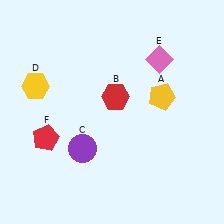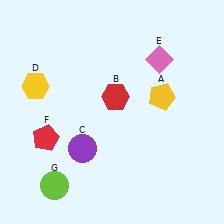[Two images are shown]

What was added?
A lime circle (G) was added in Image 2.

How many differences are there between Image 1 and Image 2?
There is 1 difference between the two images.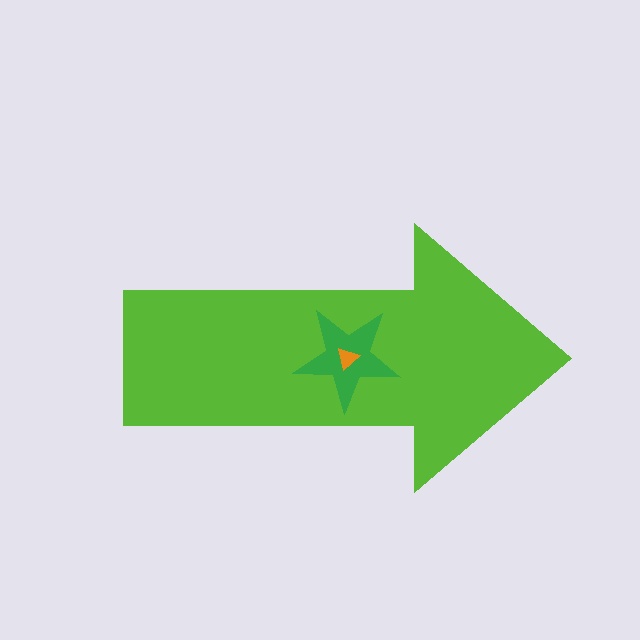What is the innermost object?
The orange triangle.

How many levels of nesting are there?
3.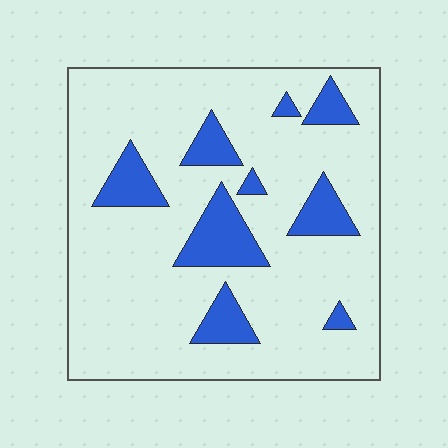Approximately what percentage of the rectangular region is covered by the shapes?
Approximately 15%.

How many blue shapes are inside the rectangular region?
9.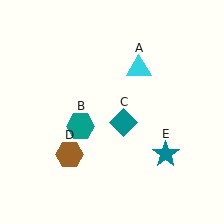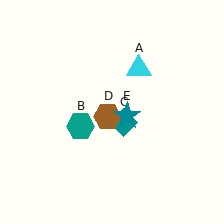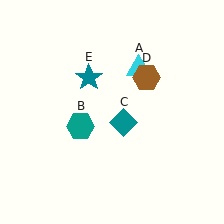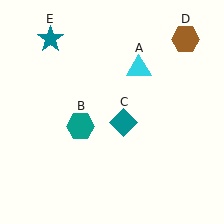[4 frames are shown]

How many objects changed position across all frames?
2 objects changed position: brown hexagon (object D), teal star (object E).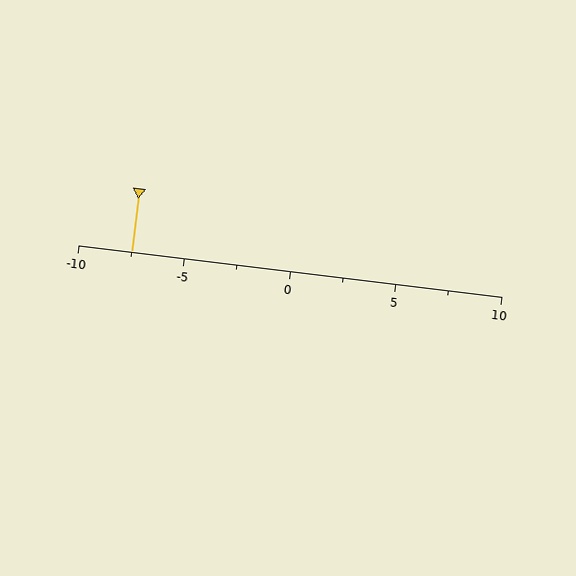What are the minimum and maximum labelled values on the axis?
The axis runs from -10 to 10.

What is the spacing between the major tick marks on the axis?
The major ticks are spaced 5 apart.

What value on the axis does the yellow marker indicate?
The marker indicates approximately -7.5.